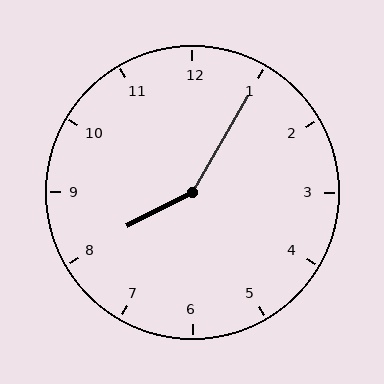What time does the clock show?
8:05.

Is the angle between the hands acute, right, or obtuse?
It is obtuse.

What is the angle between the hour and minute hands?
Approximately 148 degrees.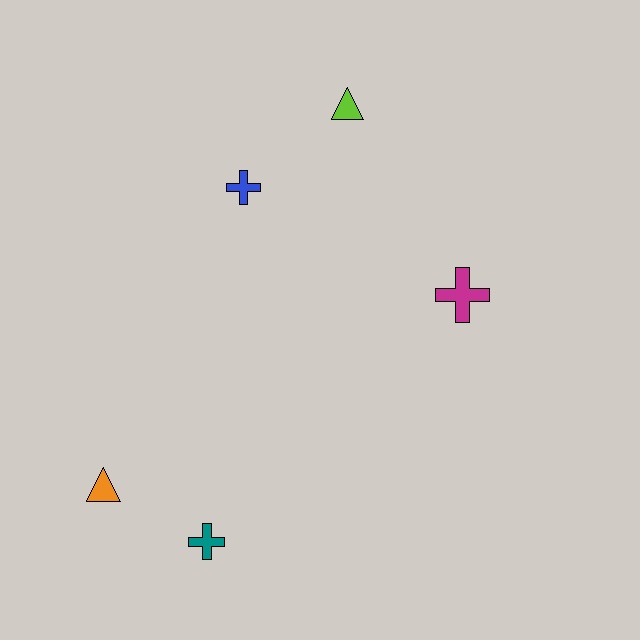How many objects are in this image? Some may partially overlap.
There are 5 objects.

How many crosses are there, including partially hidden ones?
There are 3 crosses.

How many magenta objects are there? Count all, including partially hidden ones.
There is 1 magenta object.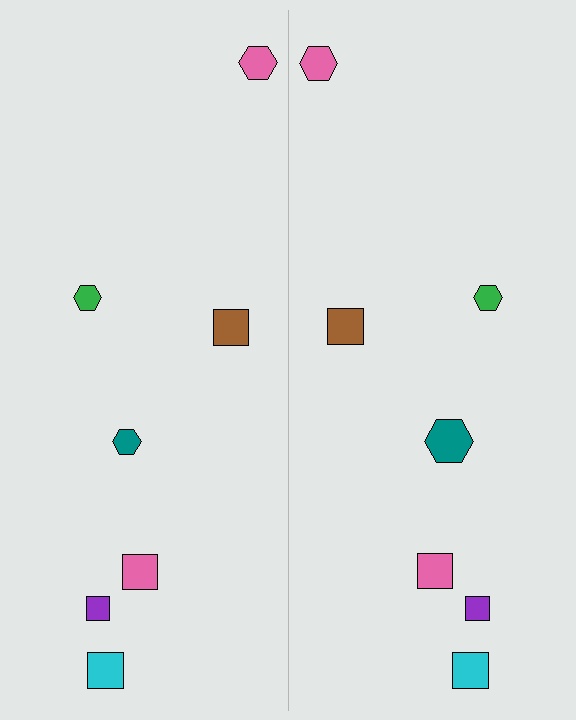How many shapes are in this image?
There are 14 shapes in this image.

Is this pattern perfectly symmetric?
No, the pattern is not perfectly symmetric. The teal hexagon on the right side has a different size than its mirror counterpart.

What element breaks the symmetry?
The teal hexagon on the right side has a different size than its mirror counterpart.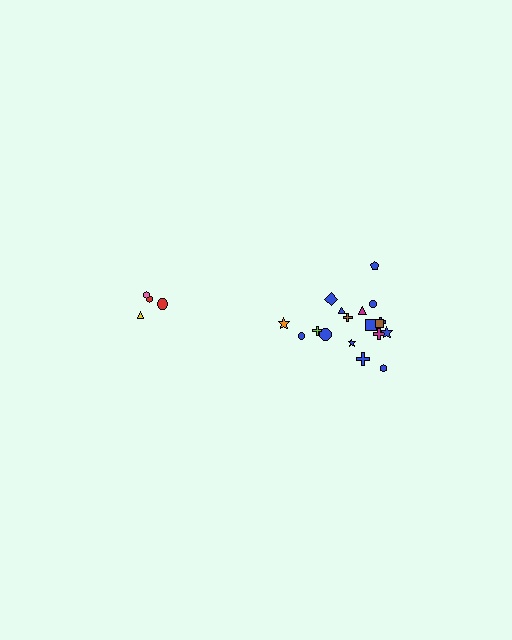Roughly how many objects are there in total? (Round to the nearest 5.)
Roughly 20 objects in total.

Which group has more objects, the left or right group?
The right group.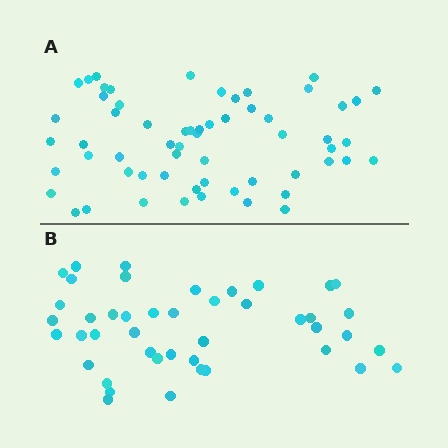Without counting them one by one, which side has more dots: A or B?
Region A (the top region) has more dots.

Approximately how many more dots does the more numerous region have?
Region A has approximately 15 more dots than region B.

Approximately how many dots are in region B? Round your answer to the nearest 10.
About 40 dots. (The exact count is 44, which rounds to 40.)